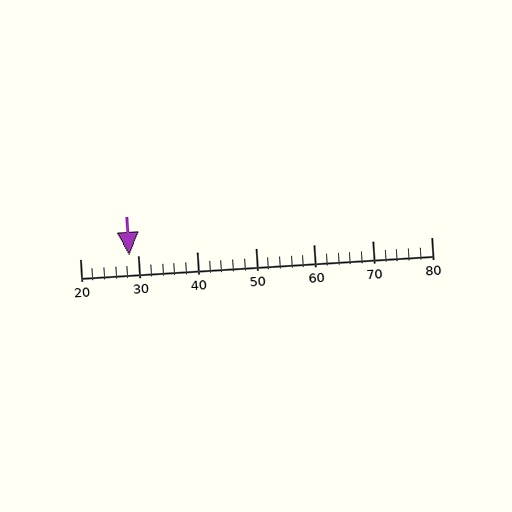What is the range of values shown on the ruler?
The ruler shows values from 20 to 80.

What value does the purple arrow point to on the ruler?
The purple arrow points to approximately 28.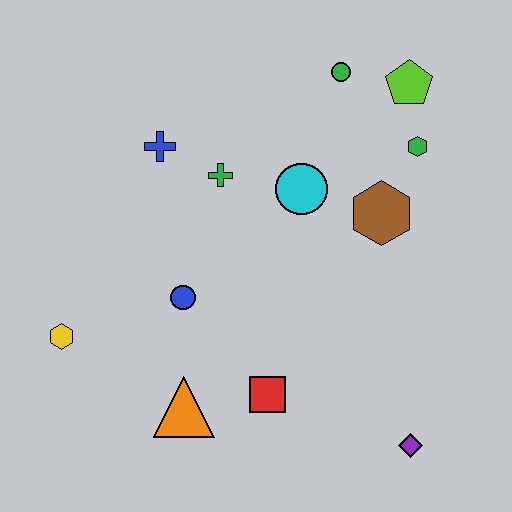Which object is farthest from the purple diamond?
The blue cross is farthest from the purple diamond.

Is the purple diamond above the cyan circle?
No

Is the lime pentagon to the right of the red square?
Yes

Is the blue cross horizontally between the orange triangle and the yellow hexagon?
Yes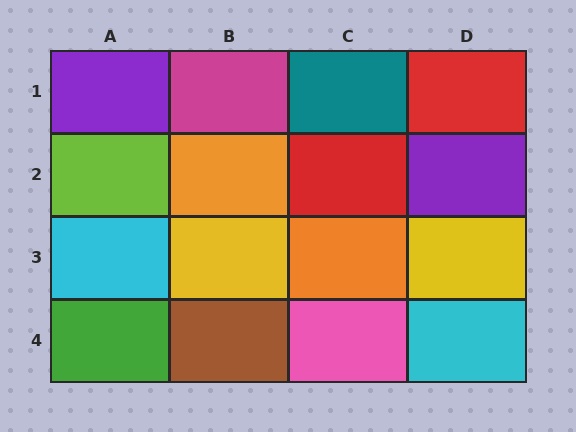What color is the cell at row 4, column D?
Cyan.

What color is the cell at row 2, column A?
Lime.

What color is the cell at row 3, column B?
Yellow.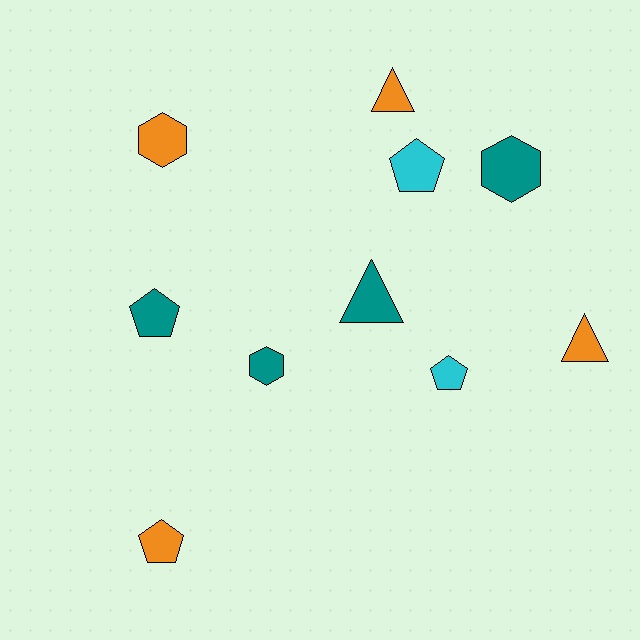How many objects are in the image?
There are 10 objects.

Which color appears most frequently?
Orange, with 4 objects.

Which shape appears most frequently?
Pentagon, with 4 objects.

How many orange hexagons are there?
There is 1 orange hexagon.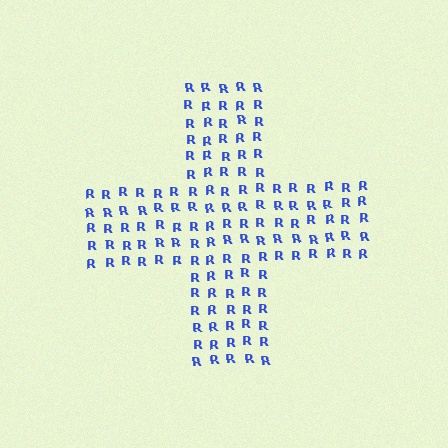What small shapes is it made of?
It is made of small letter R's.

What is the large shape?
The large shape is a cross.